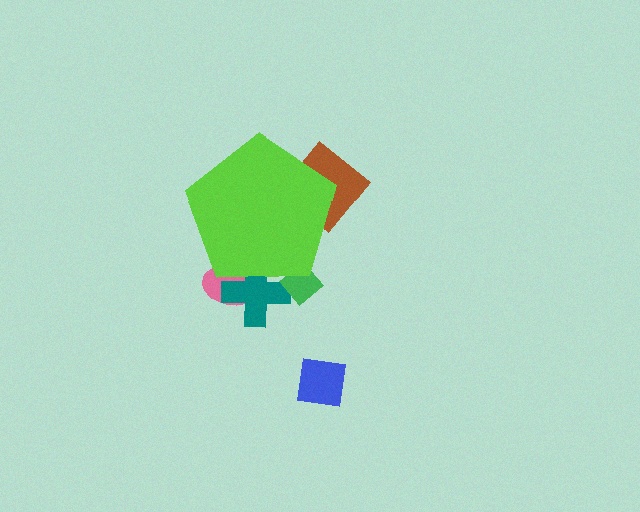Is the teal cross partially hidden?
Yes, the teal cross is partially hidden behind the lime pentagon.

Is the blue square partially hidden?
No, the blue square is fully visible.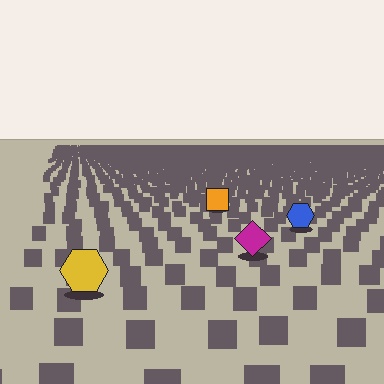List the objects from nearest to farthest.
From nearest to farthest: the yellow hexagon, the magenta diamond, the blue hexagon, the orange square.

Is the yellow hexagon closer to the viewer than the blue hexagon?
Yes. The yellow hexagon is closer — you can tell from the texture gradient: the ground texture is coarser near it.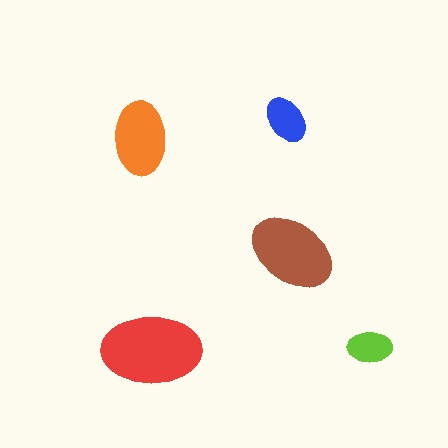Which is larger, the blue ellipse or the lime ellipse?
The blue one.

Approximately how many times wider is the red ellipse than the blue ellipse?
About 2 times wider.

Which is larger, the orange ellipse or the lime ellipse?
The orange one.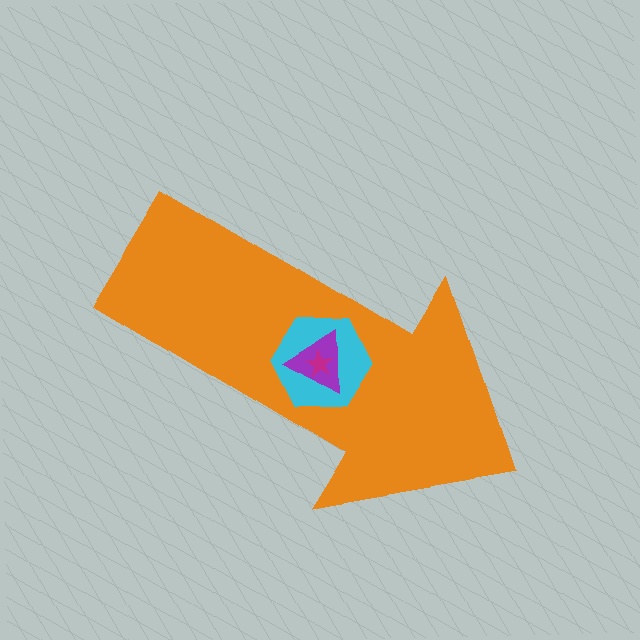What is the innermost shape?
The magenta star.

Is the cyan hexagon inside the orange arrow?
Yes.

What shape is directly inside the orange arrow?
The cyan hexagon.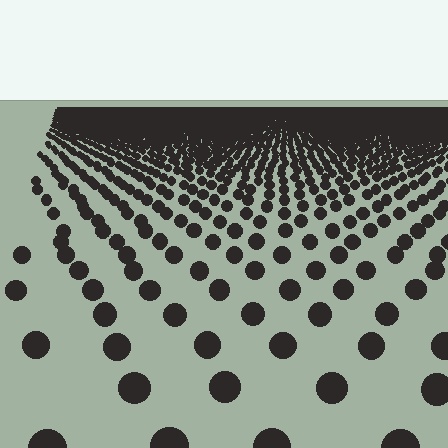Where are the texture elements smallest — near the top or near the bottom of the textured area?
Near the top.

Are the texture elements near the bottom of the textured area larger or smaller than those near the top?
Larger. Near the bottom, elements are closer to the viewer and appear at a bigger on-screen size.